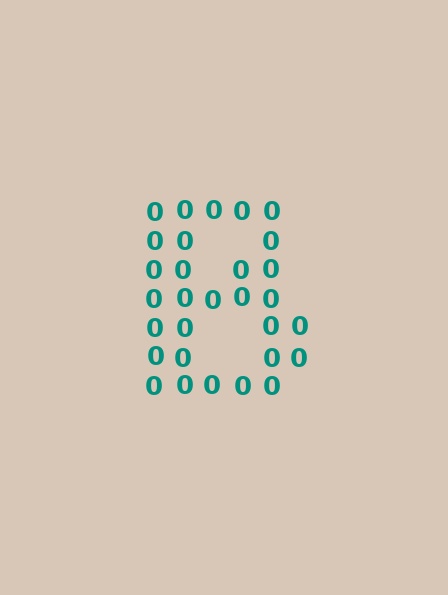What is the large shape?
The large shape is the letter B.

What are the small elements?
The small elements are digit 0's.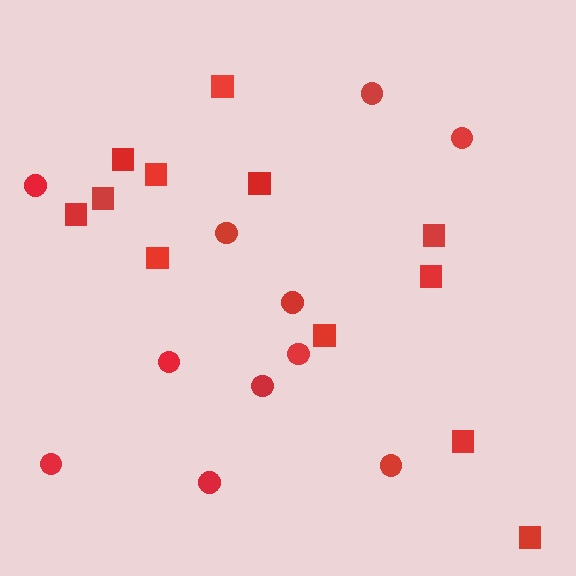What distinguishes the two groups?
There are 2 groups: one group of circles (11) and one group of squares (12).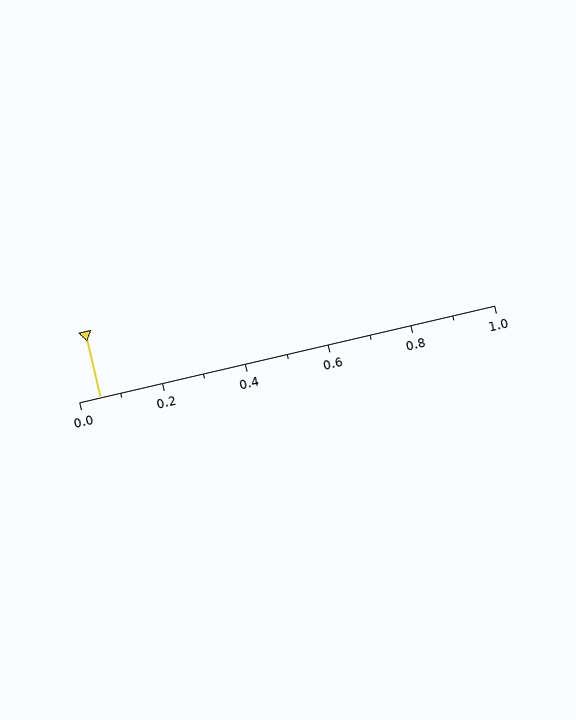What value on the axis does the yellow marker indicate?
The marker indicates approximately 0.05.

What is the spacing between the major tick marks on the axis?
The major ticks are spaced 0.2 apart.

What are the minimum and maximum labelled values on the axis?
The axis runs from 0.0 to 1.0.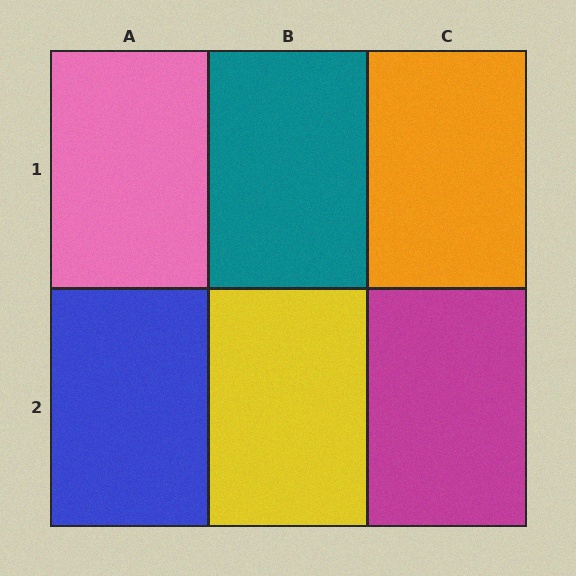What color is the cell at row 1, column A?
Pink.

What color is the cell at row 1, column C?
Orange.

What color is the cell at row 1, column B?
Teal.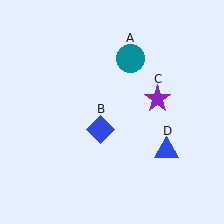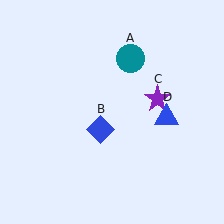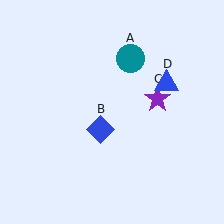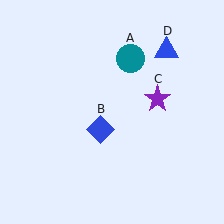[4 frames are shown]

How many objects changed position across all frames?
1 object changed position: blue triangle (object D).